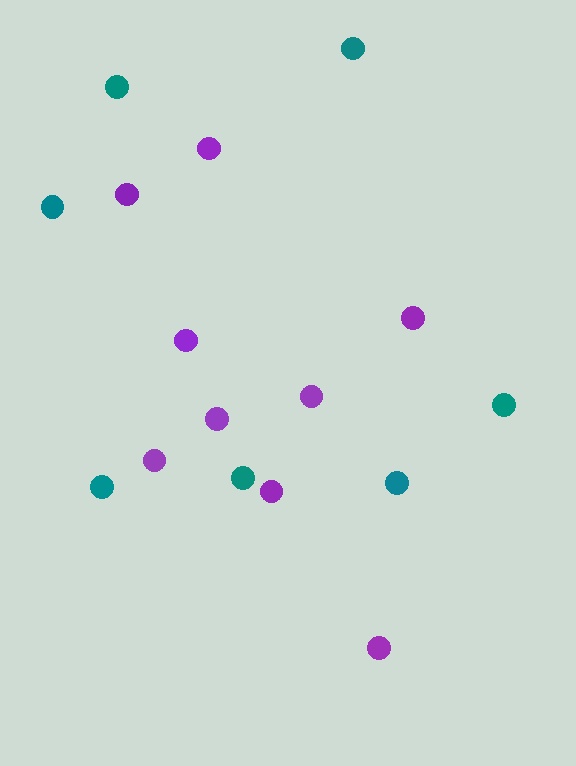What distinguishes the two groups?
There are 2 groups: one group of purple circles (9) and one group of teal circles (7).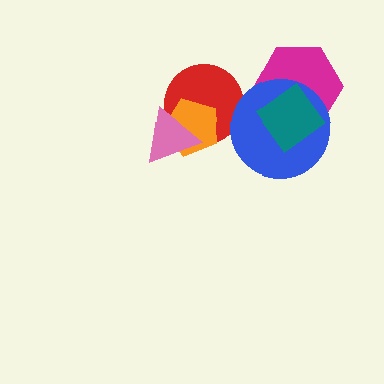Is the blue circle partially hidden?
Yes, it is partially covered by another shape.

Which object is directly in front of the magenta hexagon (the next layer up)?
The blue circle is directly in front of the magenta hexagon.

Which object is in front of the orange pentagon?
The pink triangle is in front of the orange pentagon.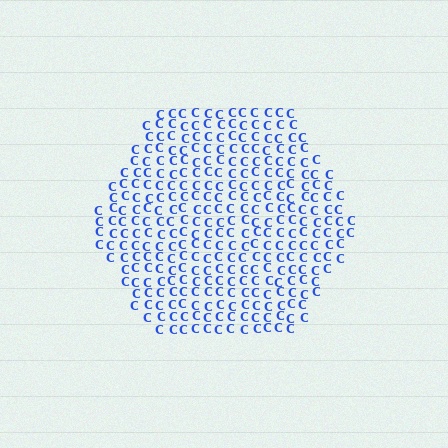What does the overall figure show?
The overall figure shows a hexagon.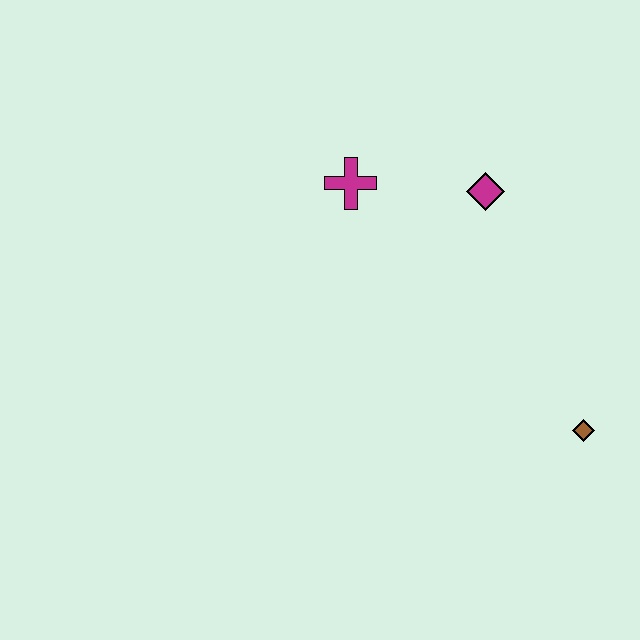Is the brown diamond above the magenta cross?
No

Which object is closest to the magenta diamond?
The magenta cross is closest to the magenta diamond.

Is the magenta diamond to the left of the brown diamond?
Yes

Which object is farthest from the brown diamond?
The magenta cross is farthest from the brown diamond.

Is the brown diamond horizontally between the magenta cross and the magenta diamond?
No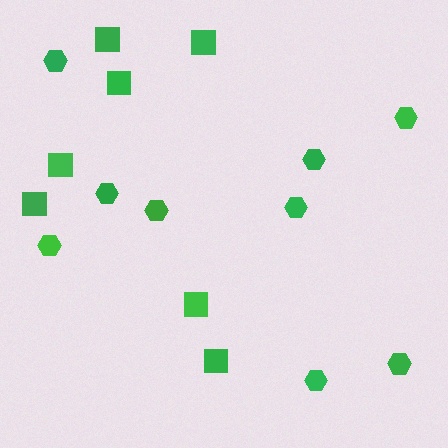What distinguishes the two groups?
There are 2 groups: one group of squares (7) and one group of hexagons (9).